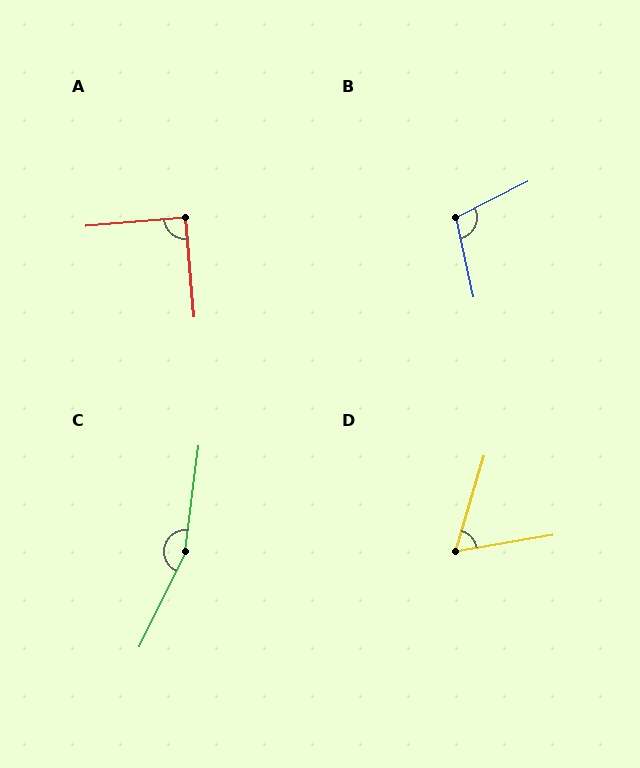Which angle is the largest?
C, at approximately 162 degrees.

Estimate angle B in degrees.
Approximately 105 degrees.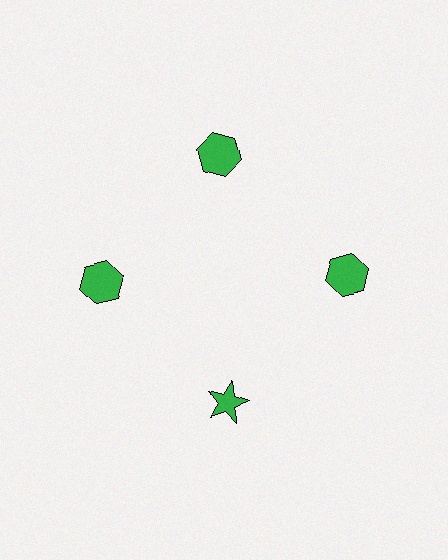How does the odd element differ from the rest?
It has a different shape: star instead of hexagon.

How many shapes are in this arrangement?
There are 4 shapes arranged in a ring pattern.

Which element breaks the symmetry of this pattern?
The green star at roughly the 6 o'clock position breaks the symmetry. All other shapes are green hexagons.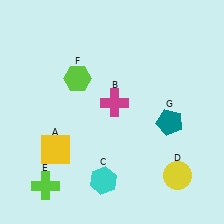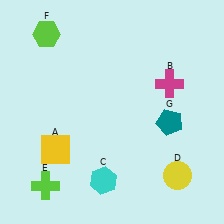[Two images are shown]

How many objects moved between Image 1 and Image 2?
2 objects moved between the two images.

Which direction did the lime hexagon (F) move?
The lime hexagon (F) moved up.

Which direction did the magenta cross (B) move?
The magenta cross (B) moved right.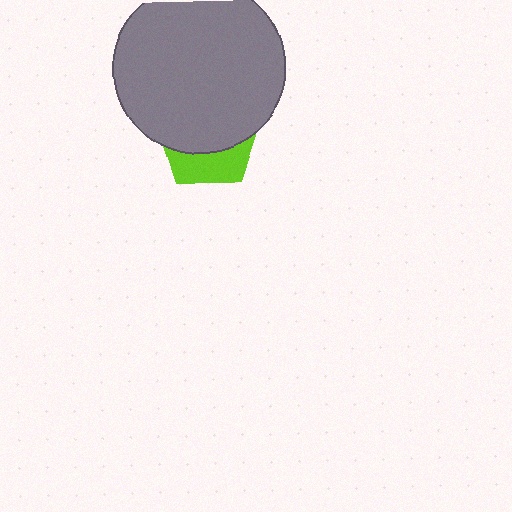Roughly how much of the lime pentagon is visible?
A small part of it is visible (roughly 34%).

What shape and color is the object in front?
The object in front is a gray circle.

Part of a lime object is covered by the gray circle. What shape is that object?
It is a pentagon.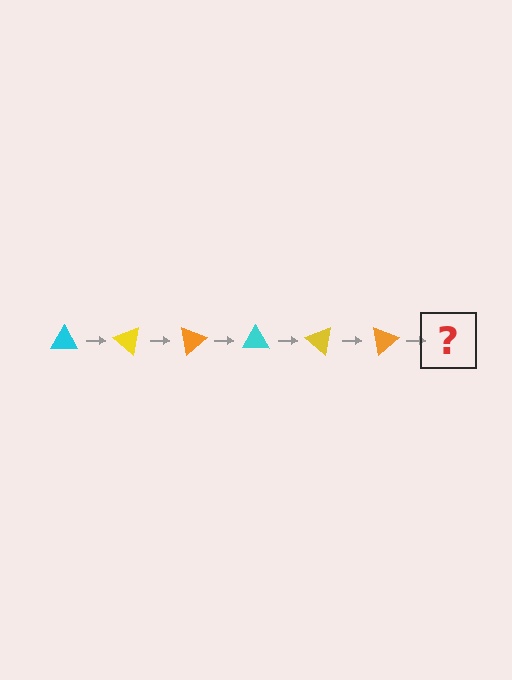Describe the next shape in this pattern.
It should be a cyan triangle, rotated 240 degrees from the start.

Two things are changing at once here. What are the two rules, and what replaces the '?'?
The two rules are that it rotates 40 degrees each step and the color cycles through cyan, yellow, and orange. The '?' should be a cyan triangle, rotated 240 degrees from the start.